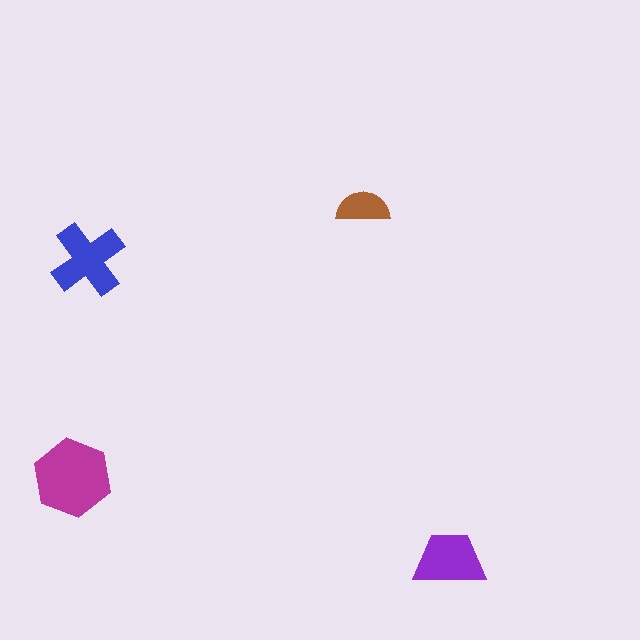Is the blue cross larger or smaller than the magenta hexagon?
Smaller.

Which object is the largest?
The magenta hexagon.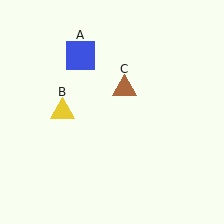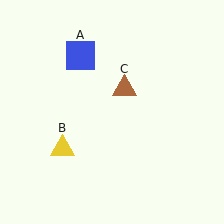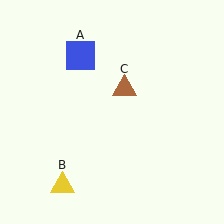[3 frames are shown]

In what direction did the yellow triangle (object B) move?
The yellow triangle (object B) moved down.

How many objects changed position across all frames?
1 object changed position: yellow triangle (object B).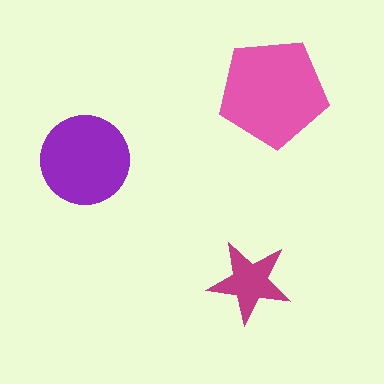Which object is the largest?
The pink pentagon.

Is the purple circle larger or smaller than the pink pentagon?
Smaller.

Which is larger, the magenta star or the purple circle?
The purple circle.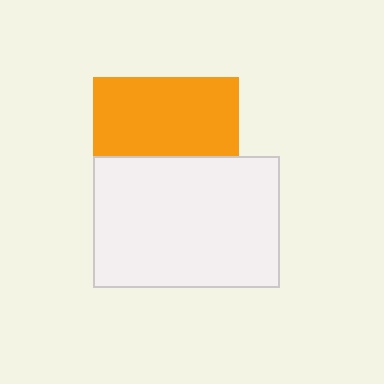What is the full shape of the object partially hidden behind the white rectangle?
The partially hidden object is an orange square.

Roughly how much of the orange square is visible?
About half of it is visible (roughly 53%).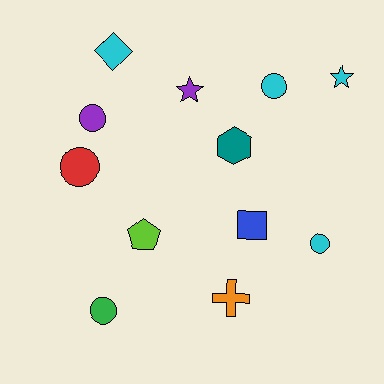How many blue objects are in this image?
There is 1 blue object.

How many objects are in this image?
There are 12 objects.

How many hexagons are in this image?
There is 1 hexagon.